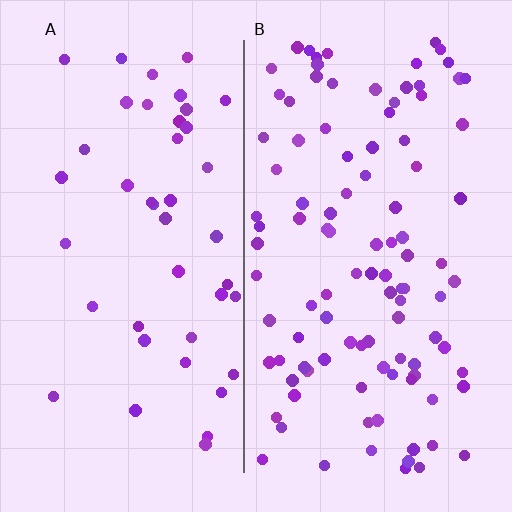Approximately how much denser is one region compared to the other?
Approximately 2.4× — region B over region A.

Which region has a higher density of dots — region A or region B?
B (the right).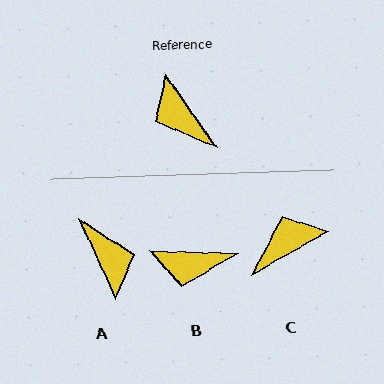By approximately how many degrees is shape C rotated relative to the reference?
Approximately 94 degrees clockwise.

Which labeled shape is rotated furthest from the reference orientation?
A, about 171 degrees away.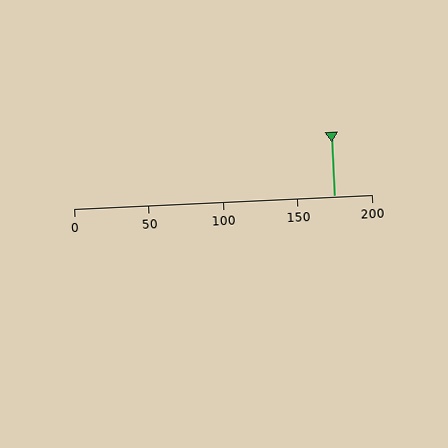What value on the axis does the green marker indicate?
The marker indicates approximately 175.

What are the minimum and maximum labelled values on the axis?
The axis runs from 0 to 200.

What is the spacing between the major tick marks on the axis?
The major ticks are spaced 50 apart.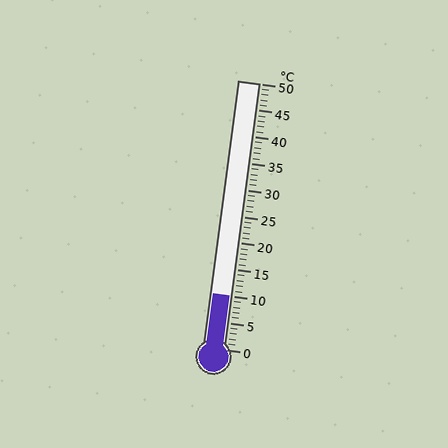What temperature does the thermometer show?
The thermometer shows approximately 10°C.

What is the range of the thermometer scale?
The thermometer scale ranges from 0°C to 50°C.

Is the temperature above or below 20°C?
The temperature is below 20°C.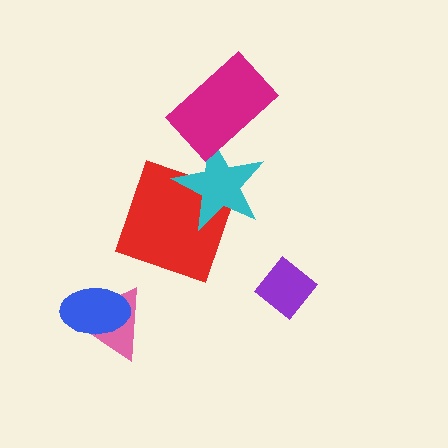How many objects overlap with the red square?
1 object overlaps with the red square.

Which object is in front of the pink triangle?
The blue ellipse is in front of the pink triangle.